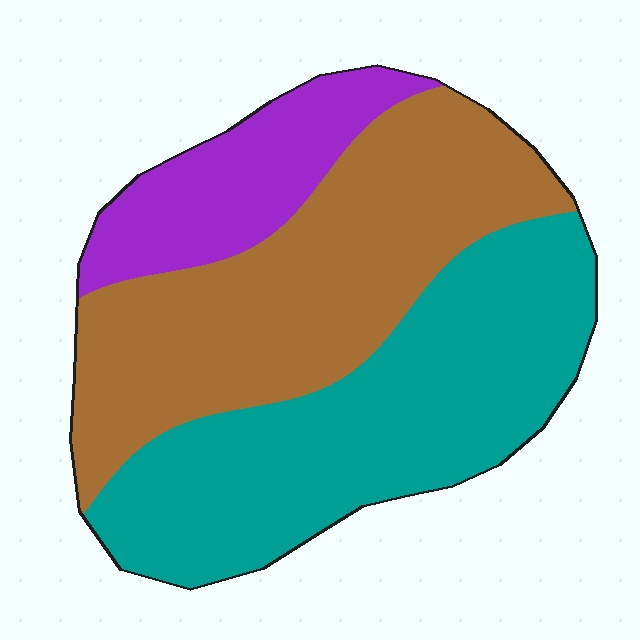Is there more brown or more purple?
Brown.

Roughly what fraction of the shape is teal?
Teal takes up about two fifths (2/5) of the shape.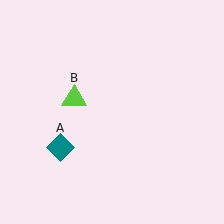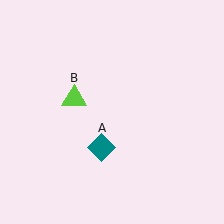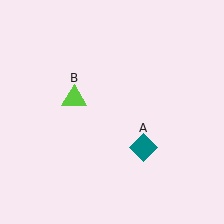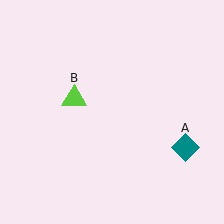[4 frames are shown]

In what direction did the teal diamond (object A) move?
The teal diamond (object A) moved right.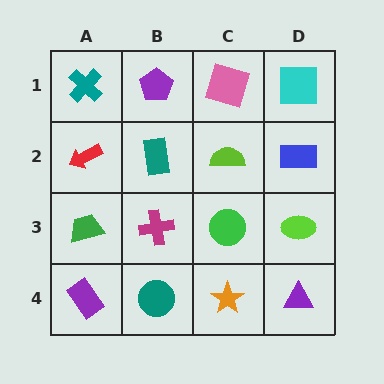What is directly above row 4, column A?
A green trapezoid.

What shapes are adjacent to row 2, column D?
A cyan square (row 1, column D), a lime ellipse (row 3, column D), a lime semicircle (row 2, column C).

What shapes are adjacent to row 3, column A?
A red arrow (row 2, column A), a purple rectangle (row 4, column A), a magenta cross (row 3, column B).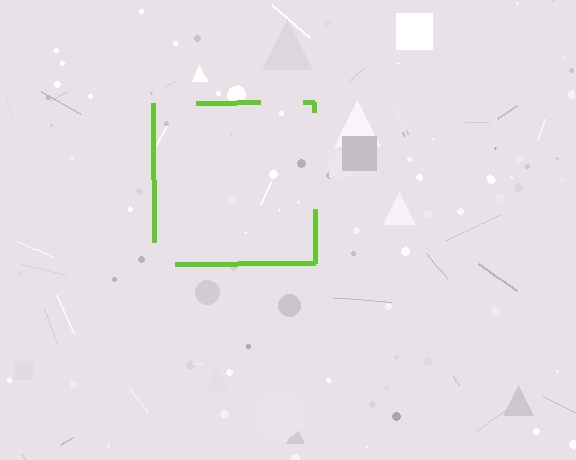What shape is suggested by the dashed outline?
The dashed outline suggests a square.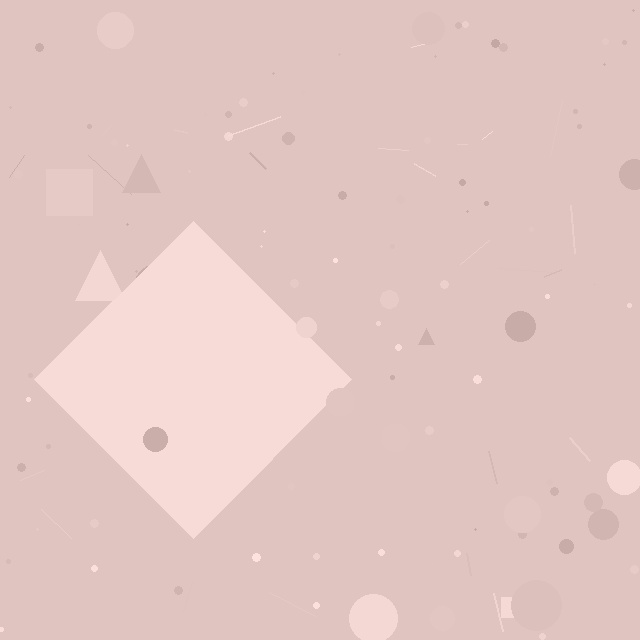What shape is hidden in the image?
A diamond is hidden in the image.